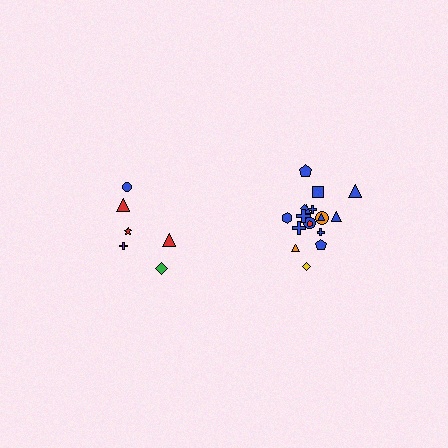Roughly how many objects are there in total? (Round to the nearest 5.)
Roughly 25 objects in total.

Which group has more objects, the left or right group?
The right group.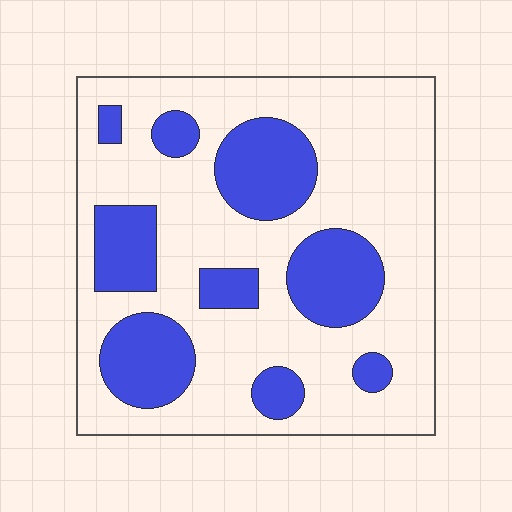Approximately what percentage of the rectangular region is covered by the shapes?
Approximately 30%.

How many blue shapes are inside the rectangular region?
9.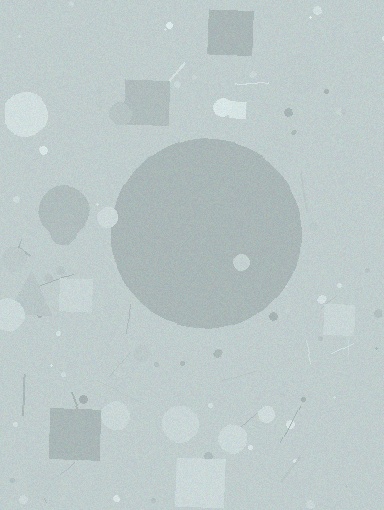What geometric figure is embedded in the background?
A circle is embedded in the background.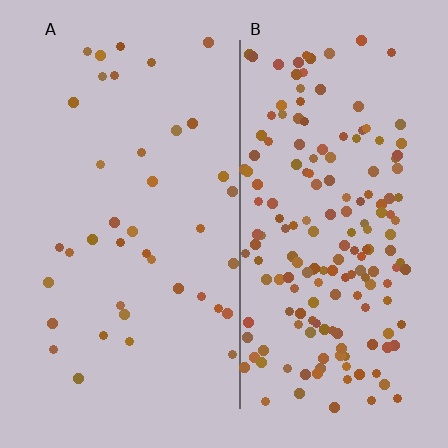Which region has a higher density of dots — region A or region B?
B (the right).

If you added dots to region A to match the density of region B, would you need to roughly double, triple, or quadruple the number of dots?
Approximately quadruple.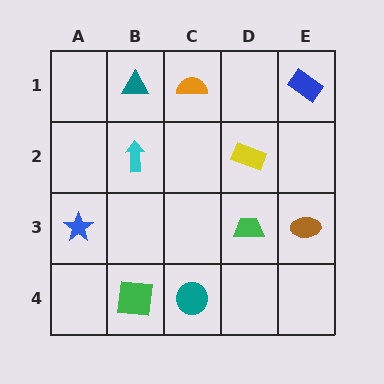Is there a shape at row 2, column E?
No, that cell is empty.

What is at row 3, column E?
A brown ellipse.